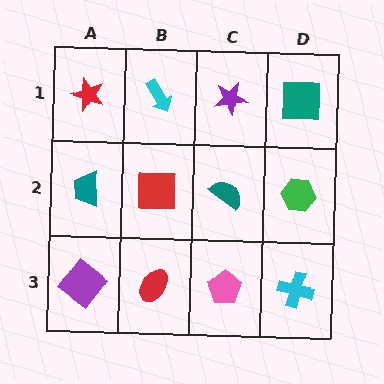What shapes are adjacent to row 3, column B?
A red square (row 2, column B), a purple diamond (row 3, column A), a pink pentagon (row 3, column C).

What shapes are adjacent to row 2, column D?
A teal square (row 1, column D), a cyan cross (row 3, column D), a teal semicircle (row 2, column C).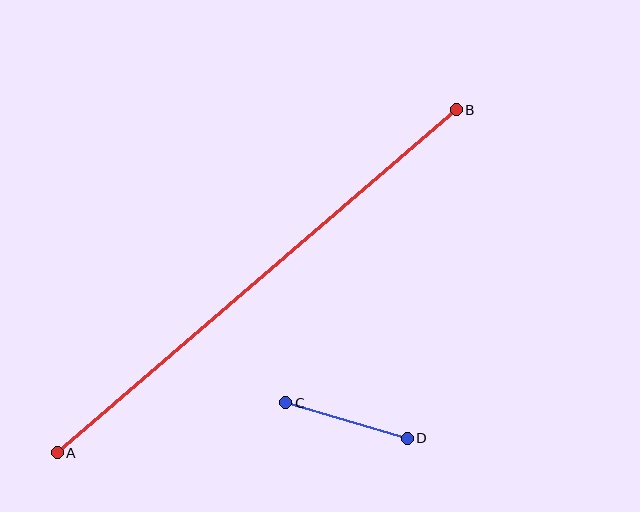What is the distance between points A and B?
The distance is approximately 526 pixels.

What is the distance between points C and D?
The distance is approximately 127 pixels.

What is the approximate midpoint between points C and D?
The midpoint is at approximately (347, 421) pixels.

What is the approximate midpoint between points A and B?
The midpoint is at approximately (257, 281) pixels.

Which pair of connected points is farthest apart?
Points A and B are farthest apart.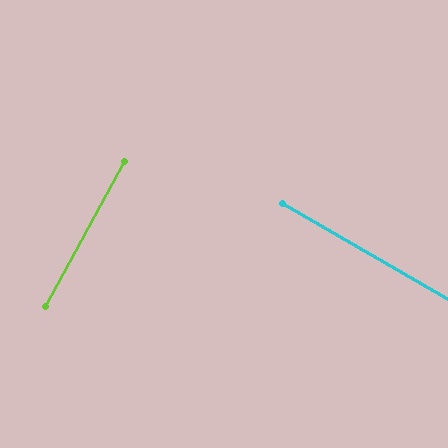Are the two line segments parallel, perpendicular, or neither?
Perpendicular — they meet at approximately 88°.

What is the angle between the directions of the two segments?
Approximately 88 degrees.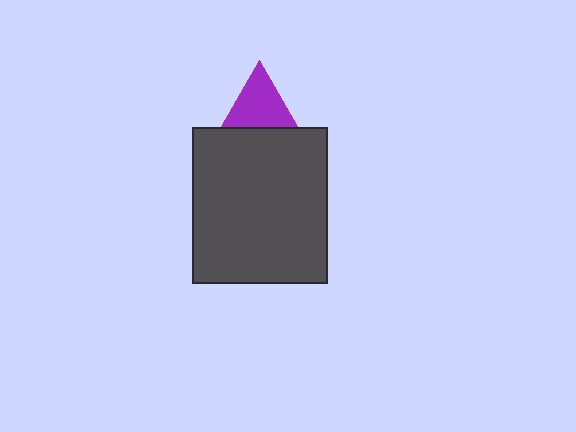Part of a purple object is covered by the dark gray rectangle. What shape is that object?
It is a triangle.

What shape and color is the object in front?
The object in front is a dark gray rectangle.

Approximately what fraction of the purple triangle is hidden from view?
Roughly 64% of the purple triangle is hidden behind the dark gray rectangle.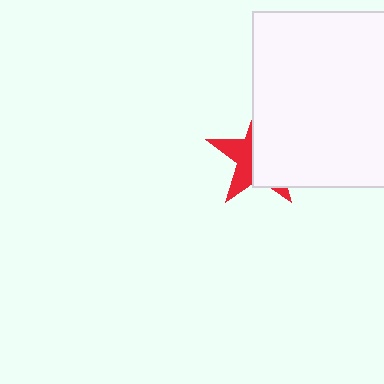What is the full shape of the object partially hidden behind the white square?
The partially hidden object is a red star.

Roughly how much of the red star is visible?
A small part of it is visible (roughly 40%).